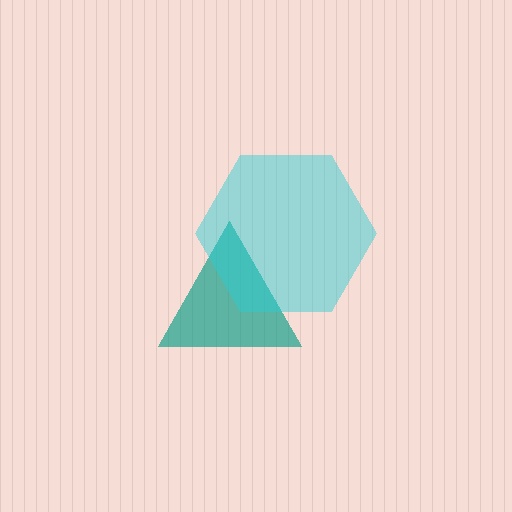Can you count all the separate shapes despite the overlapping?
Yes, there are 2 separate shapes.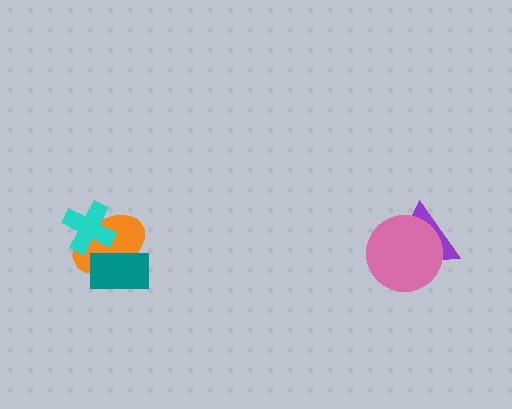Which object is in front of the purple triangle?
The pink circle is in front of the purple triangle.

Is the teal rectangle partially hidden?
No, no other shape covers it.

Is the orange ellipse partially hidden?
Yes, it is partially covered by another shape.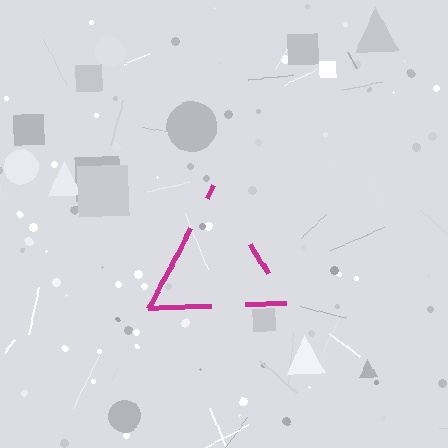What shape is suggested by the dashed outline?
The dashed outline suggests a triangle.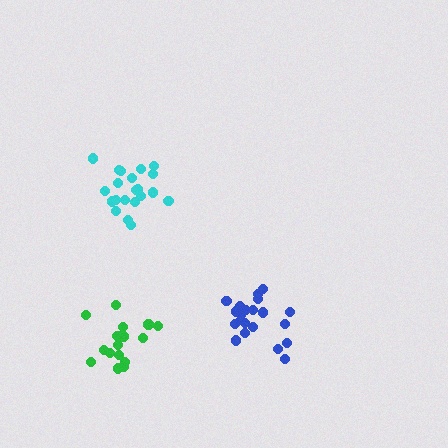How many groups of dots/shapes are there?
There are 3 groups.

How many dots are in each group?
Group 1: 21 dots, Group 2: 21 dots, Group 3: 17 dots (59 total).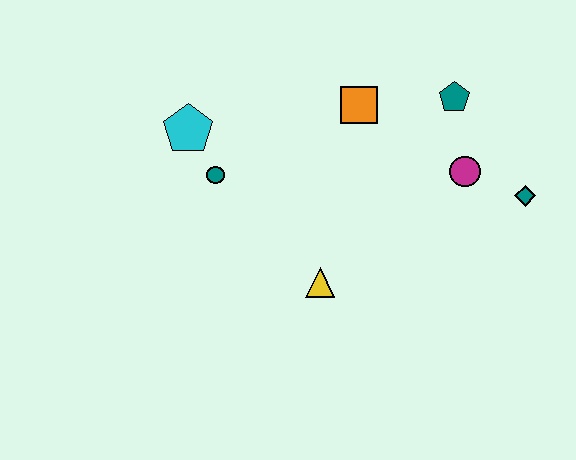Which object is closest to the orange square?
The teal pentagon is closest to the orange square.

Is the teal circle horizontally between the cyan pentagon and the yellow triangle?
Yes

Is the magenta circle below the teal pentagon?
Yes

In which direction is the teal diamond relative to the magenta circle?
The teal diamond is to the right of the magenta circle.